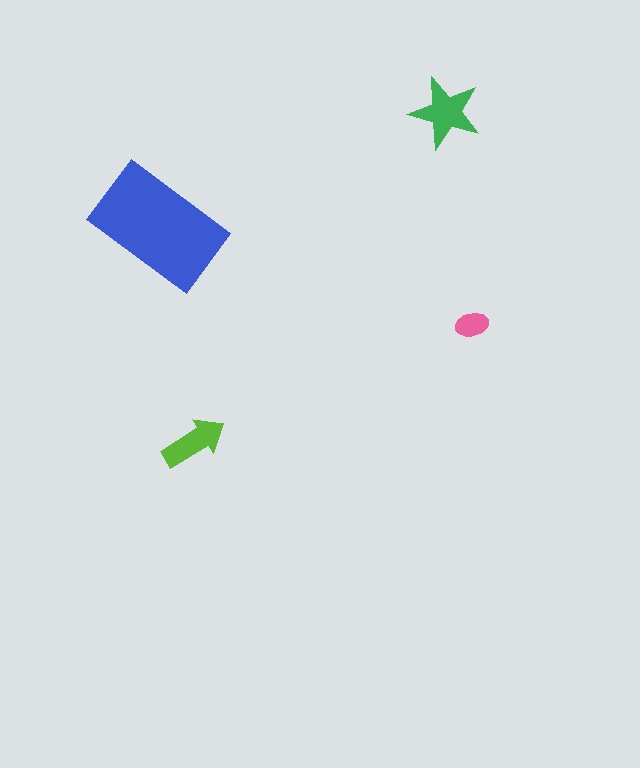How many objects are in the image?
There are 4 objects in the image.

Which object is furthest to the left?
The blue rectangle is leftmost.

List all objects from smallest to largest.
The pink ellipse, the lime arrow, the green star, the blue rectangle.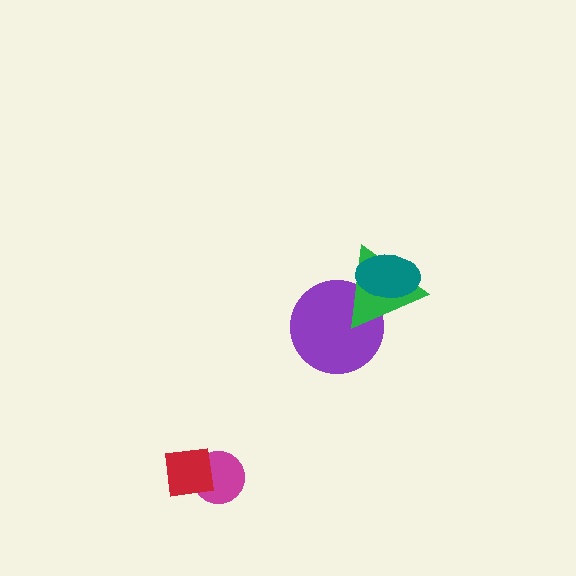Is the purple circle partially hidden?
Yes, it is partially covered by another shape.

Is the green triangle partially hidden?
Yes, it is partially covered by another shape.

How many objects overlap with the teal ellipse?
1 object overlaps with the teal ellipse.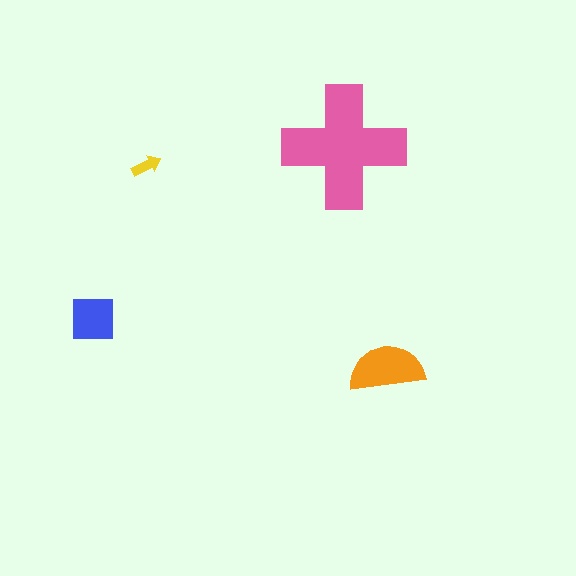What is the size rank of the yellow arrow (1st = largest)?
4th.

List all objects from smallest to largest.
The yellow arrow, the blue square, the orange semicircle, the pink cross.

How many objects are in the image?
There are 4 objects in the image.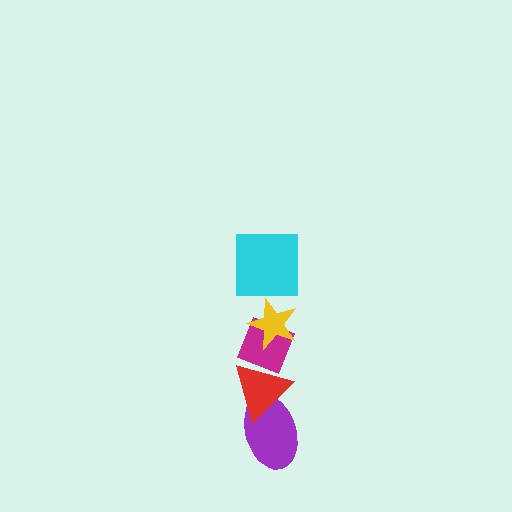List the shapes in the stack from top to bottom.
From top to bottom: the cyan square, the yellow star, the magenta diamond, the red triangle, the purple ellipse.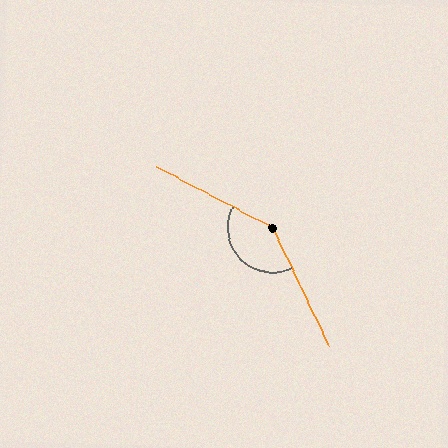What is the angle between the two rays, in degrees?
Approximately 143 degrees.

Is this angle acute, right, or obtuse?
It is obtuse.